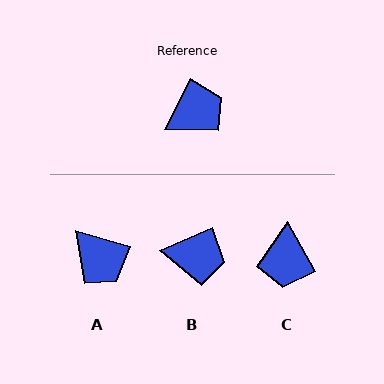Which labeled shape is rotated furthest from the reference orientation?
C, about 124 degrees away.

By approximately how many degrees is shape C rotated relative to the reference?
Approximately 124 degrees clockwise.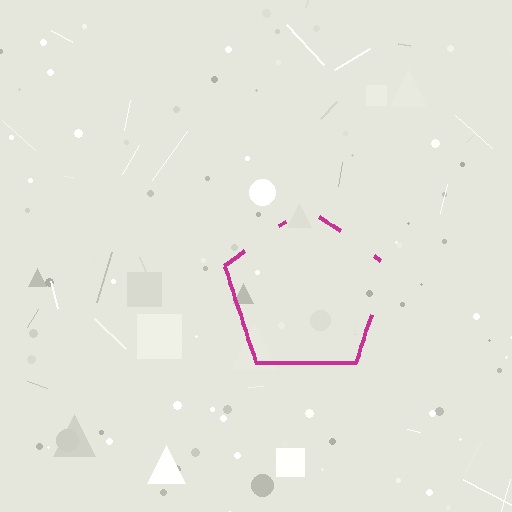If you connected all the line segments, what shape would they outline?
They would outline a pentagon.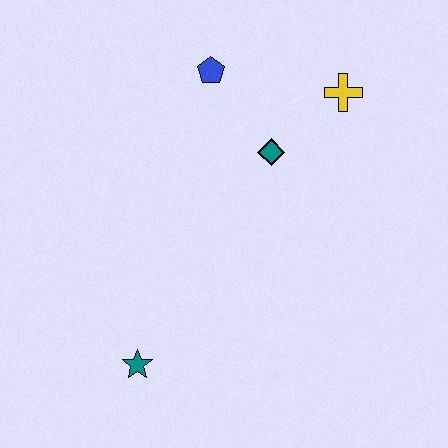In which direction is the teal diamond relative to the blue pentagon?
The teal diamond is below the blue pentagon.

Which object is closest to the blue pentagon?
The teal diamond is closest to the blue pentagon.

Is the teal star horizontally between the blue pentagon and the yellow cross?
No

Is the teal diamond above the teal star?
Yes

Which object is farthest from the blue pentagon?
The teal star is farthest from the blue pentagon.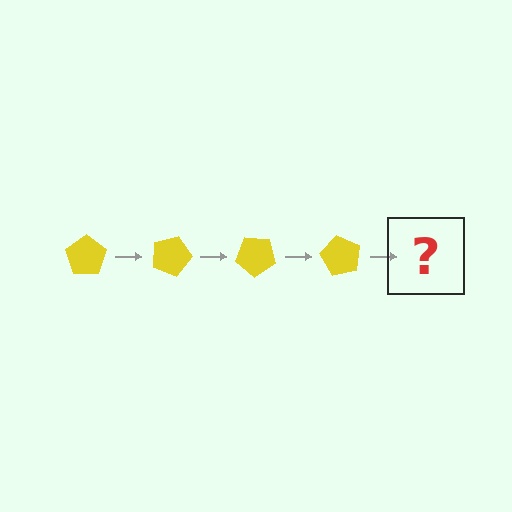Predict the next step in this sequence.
The next step is a yellow pentagon rotated 80 degrees.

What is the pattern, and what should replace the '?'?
The pattern is that the pentagon rotates 20 degrees each step. The '?' should be a yellow pentagon rotated 80 degrees.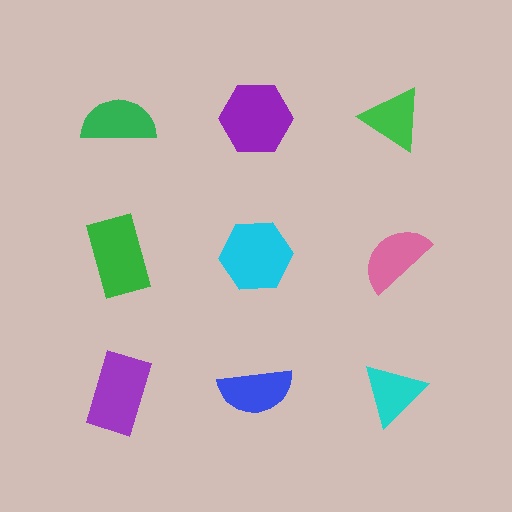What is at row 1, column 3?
A green triangle.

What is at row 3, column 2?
A blue semicircle.